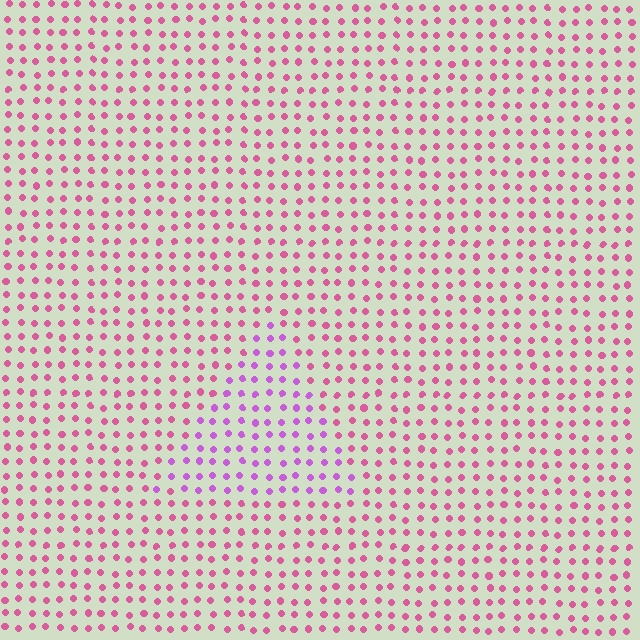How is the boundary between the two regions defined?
The boundary is defined purely by a slight shift in hue (about 38 degrees). Spacing, size, and orientation are identical on both sides.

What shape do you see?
I see a triangle.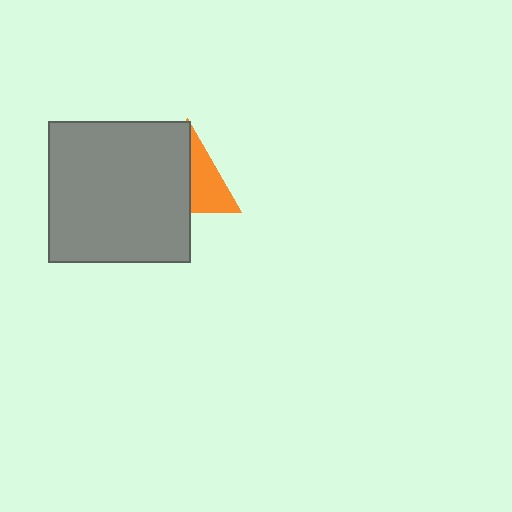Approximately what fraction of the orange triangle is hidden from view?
Roughly 57% of the orange triangle is hidden behind the gray square.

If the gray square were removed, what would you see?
You would see the complete orange triangle.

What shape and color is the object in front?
The object in front is a gray square.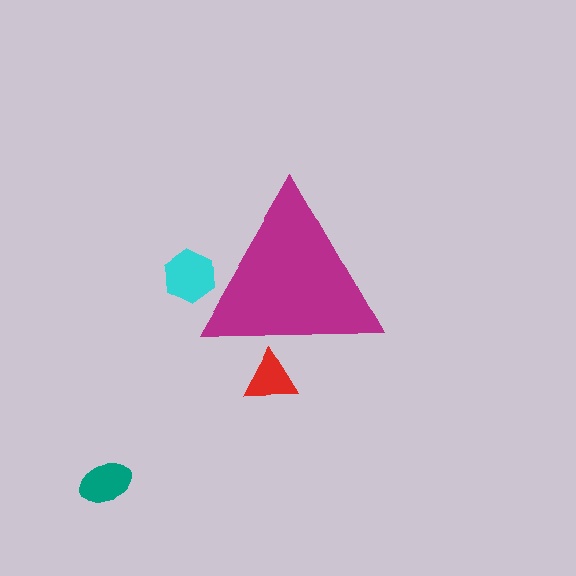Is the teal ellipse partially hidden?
No, the teal ellipse is fully visible.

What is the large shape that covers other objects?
A magenta triangle.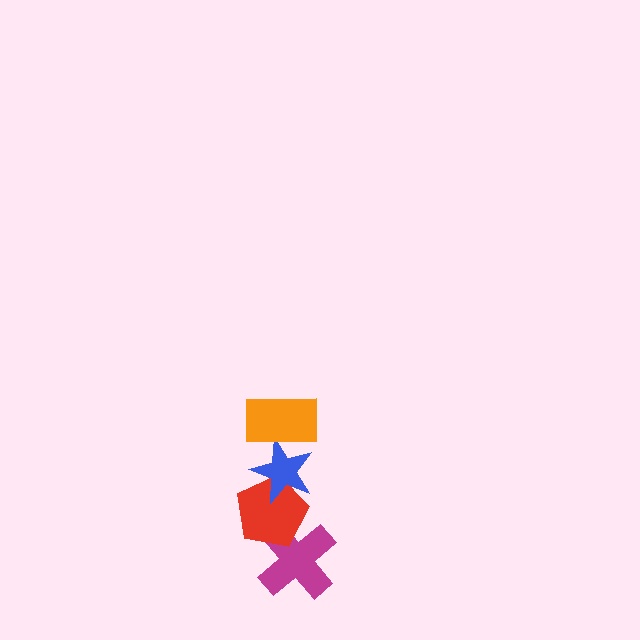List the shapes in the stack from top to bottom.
From top to bottom: the orange rectangle, the blue star, the red pentagon, the magenta cross.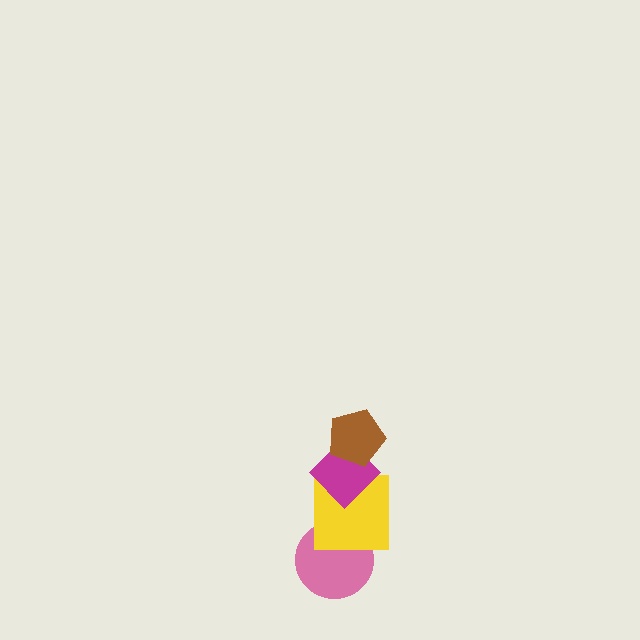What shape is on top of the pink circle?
The yellow square is on top of the pink circle.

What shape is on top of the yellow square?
The magenta diamond is on top of the yellow square.